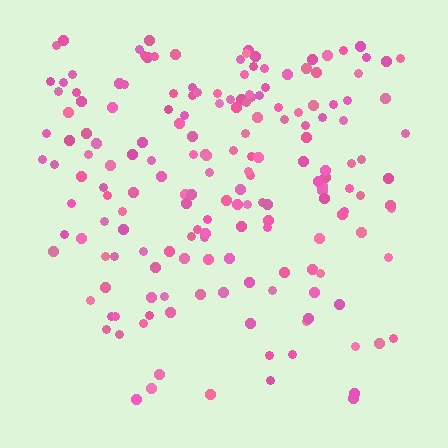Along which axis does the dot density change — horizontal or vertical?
Vertical.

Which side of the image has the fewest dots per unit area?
The bottom.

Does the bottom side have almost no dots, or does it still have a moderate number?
Still a moderate number, just noticeably fewer than the top.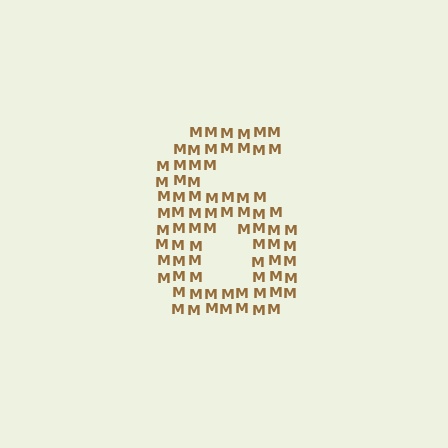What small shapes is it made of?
It is made of small letter M's.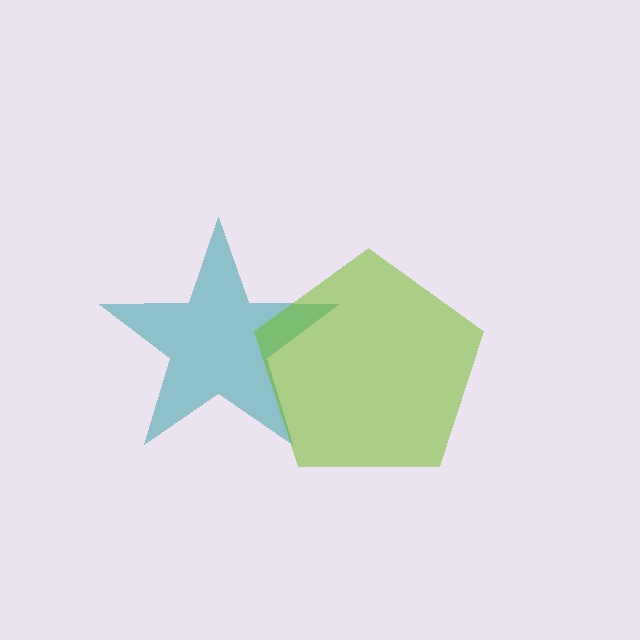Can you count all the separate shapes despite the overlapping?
Yes, there are 2 separate shapes.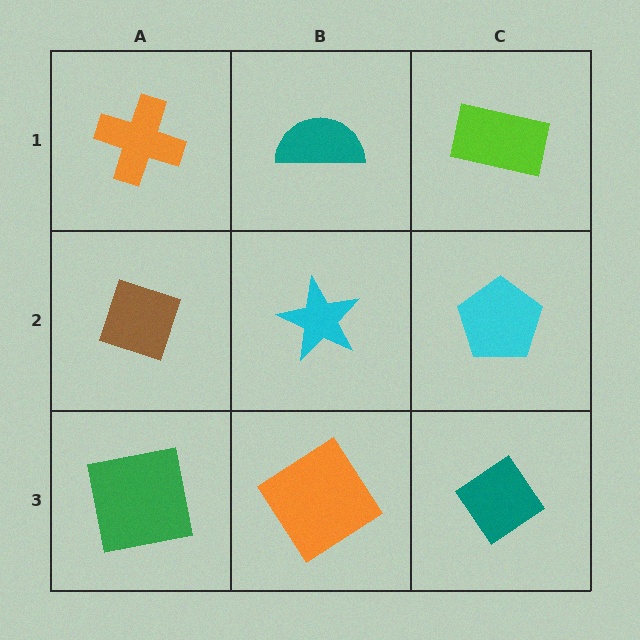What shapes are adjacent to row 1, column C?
A cyan pentagon (row 2, column C), a teal semicircle (row 1, column B).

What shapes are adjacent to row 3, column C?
A cyan pentagon (row 2, column C), an orange diamond (row 3, column B).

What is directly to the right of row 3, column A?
An orange diamond.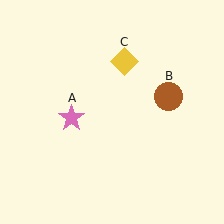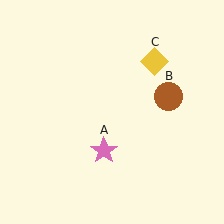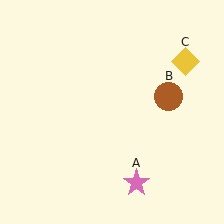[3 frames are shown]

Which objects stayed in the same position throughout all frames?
Brown circle (object B) remained stationary.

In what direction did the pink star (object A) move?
The pink star (object A) moved down and to the right.